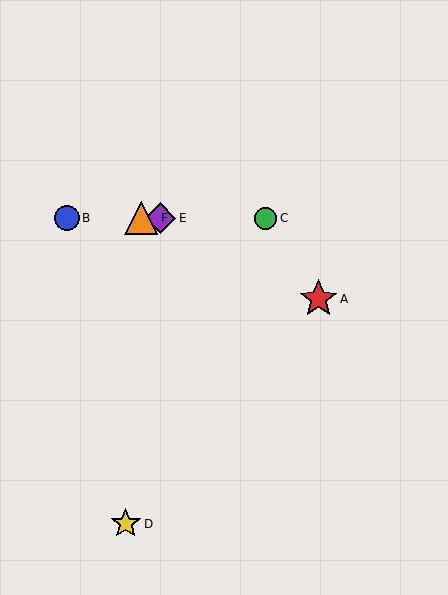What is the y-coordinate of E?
Object E is at y≈218.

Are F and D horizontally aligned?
No, F is at y≈218 and D is at y≈524.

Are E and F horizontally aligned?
Yes, both are at y≈218.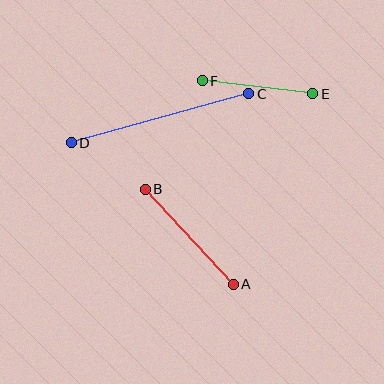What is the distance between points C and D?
The distance is approximately 184 pixels.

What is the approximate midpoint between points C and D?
The midpoint is at approximately (160, 118) pixels.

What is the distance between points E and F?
The distance is approximately 112 pixels.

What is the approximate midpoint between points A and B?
The midpoint is at approximately (189, 237) pixels.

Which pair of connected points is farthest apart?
Points C and D are farthest apart.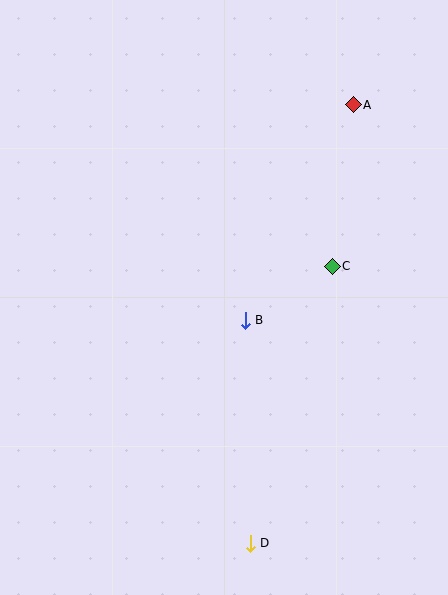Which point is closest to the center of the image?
Point B at (245, 320) is closest to the center.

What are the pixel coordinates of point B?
Point B is at (245, 320).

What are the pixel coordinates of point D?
Point D is at (250, 543).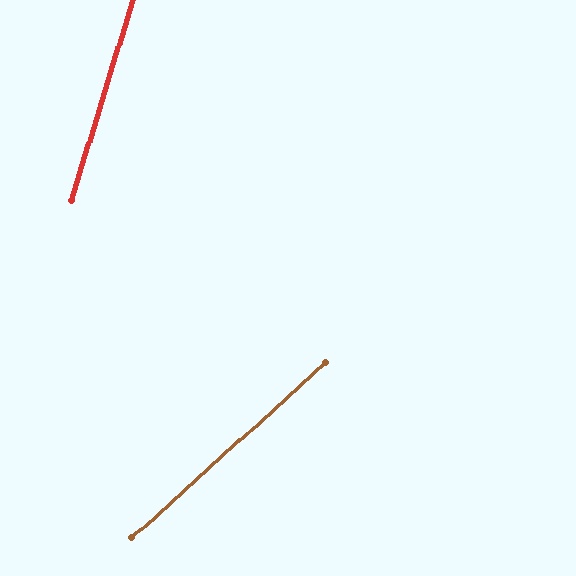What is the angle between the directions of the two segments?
Approximately 31 degrees.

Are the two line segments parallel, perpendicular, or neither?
Neither parallel nor perpendicular — they differ by about 31°.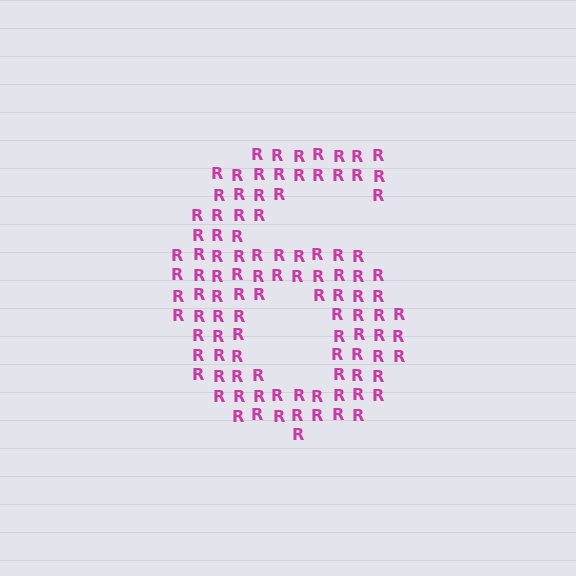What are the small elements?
The small elements are letter R's.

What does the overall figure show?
The overall figure shows the digit 6.